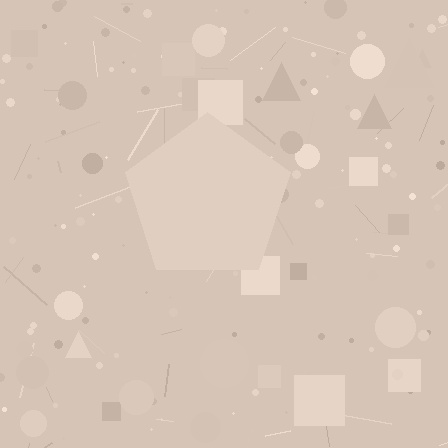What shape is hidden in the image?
A pentagon is hidden in the image.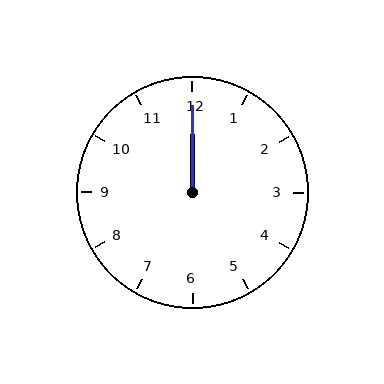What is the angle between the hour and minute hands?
Approximately 0 degrees.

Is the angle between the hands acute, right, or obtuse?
It is acute.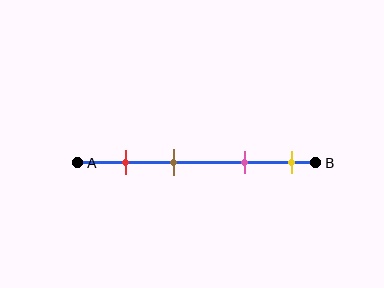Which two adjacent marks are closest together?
The red and brown marks are the closest adjacent pair.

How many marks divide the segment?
There are 4 marks dividing the segment.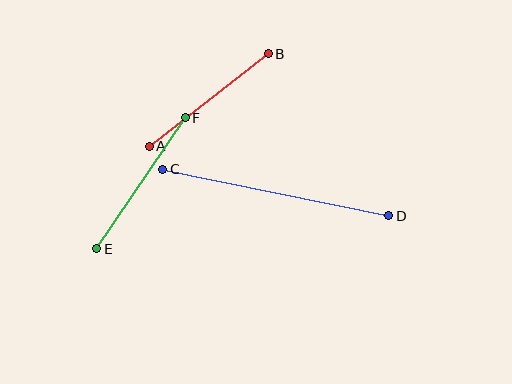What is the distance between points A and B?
The distance is approximately 151 pixels.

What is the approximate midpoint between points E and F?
The midpoint is at approximately (141, 183) pixels.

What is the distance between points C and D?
The distance is approximately 231 pixels.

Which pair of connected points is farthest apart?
Points C and D are farthest apart.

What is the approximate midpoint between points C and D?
The midpoint is at approximately (276, 193) pixels.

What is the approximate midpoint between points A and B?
The midpoint is at approximately (209, 100) pixels.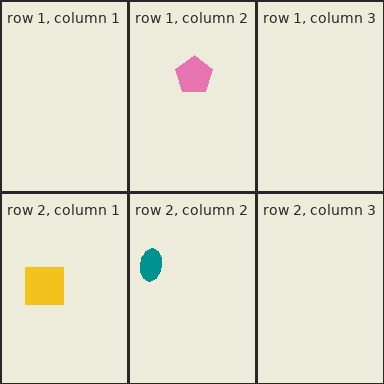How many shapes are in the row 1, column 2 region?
1.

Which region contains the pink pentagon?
The row 1, column 2 region.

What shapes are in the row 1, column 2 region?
The pink pentagon.